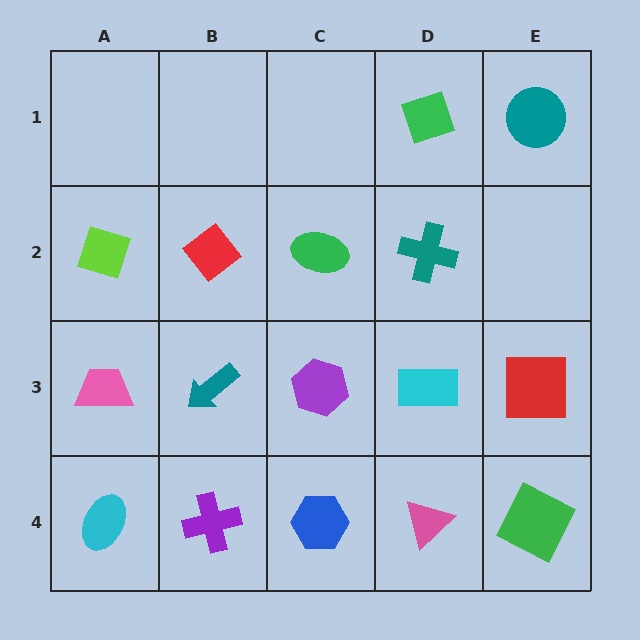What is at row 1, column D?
A green diamond.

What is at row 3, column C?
A purple hexagon.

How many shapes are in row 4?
5 shapes.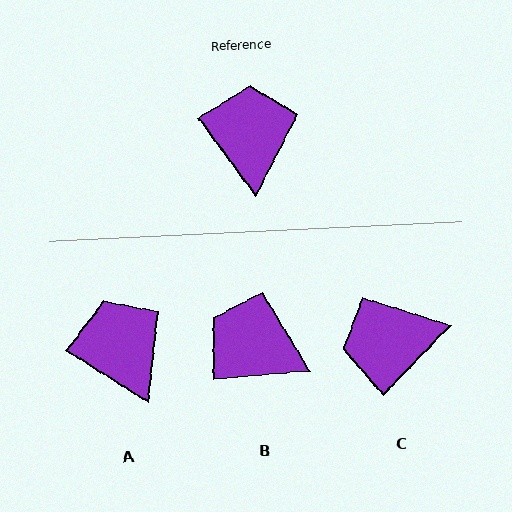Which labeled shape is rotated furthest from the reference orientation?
C, about 100 degrees away.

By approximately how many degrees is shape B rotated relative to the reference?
Approximately 59 degrees counter-clockwise.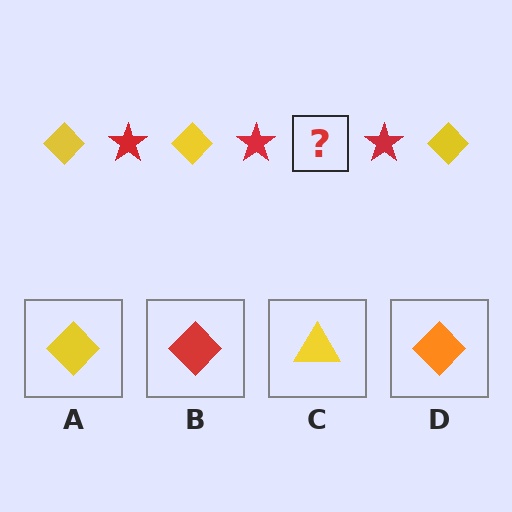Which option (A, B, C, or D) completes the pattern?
A.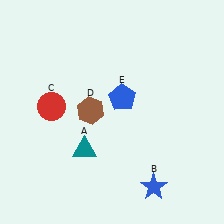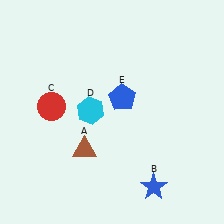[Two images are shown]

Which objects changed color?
A changed from teal to brown. D changed from brown to cyan.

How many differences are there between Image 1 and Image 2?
There are 2 differences between the two images.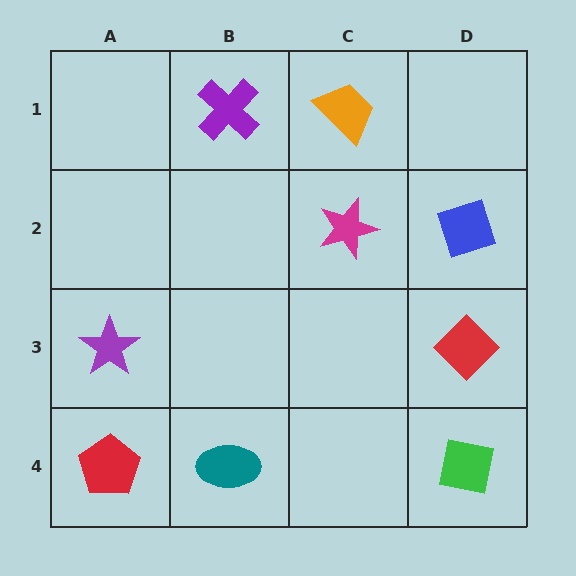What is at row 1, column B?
A purple cross.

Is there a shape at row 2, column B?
No, that cell is empty.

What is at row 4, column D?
A green square.